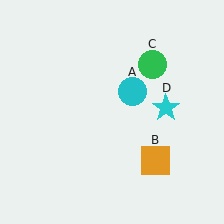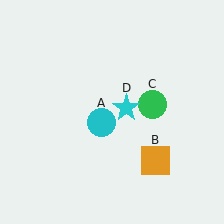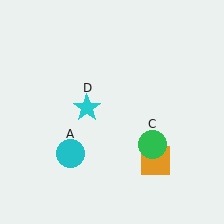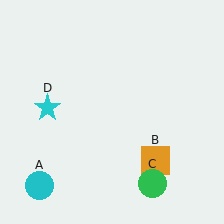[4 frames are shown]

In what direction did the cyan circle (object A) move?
The cyan circle (object A) moved down and to the left.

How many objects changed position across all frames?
3 objects changed position: cyan circle (object A), green circle (object C), cyan star (object D).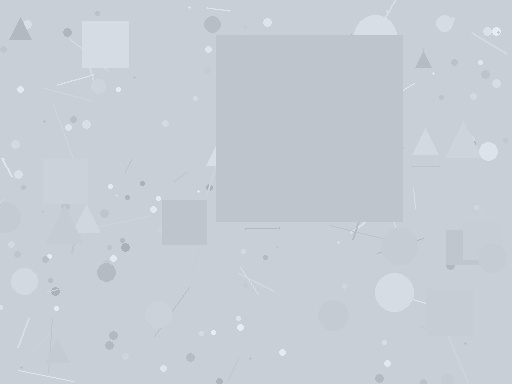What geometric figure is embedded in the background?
A square is embedded in the background.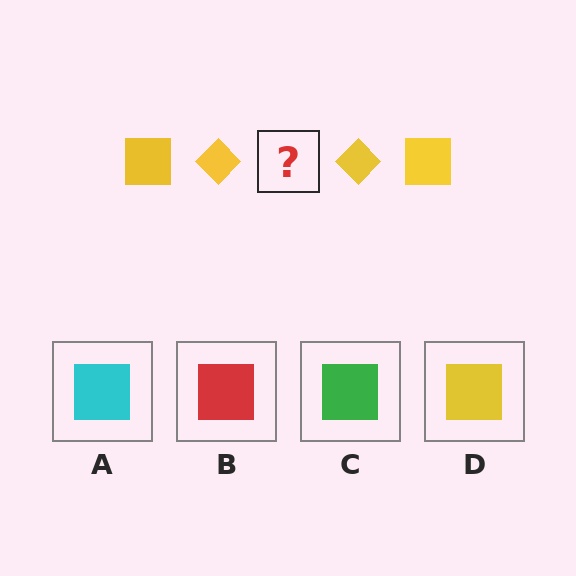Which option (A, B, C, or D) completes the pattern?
D.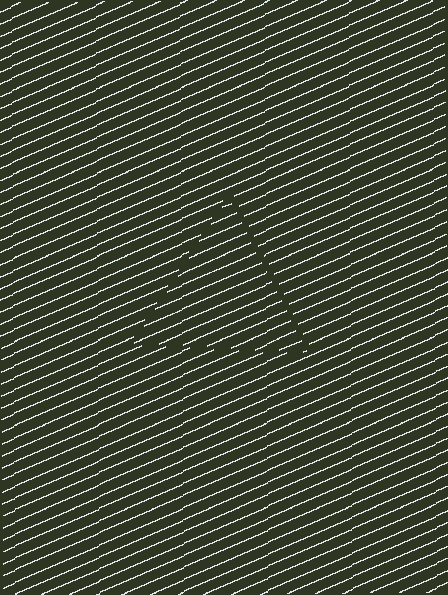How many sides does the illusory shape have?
3 sides — the line-ends trace a triangle.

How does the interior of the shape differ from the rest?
The interior of the shape contains the same grating, shifted by half a period — the contour is defined by the phase discontinuity where line-ends from the inner and outer gratings abut.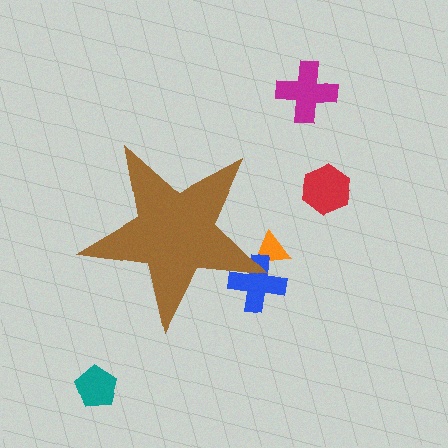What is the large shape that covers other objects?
A brown star.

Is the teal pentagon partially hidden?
No, the teal pentagon is fully visible.